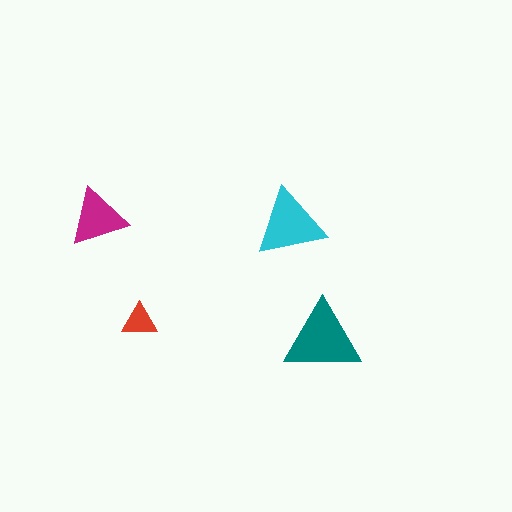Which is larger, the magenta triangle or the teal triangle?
The teal one.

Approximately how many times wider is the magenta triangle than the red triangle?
About 1.5 times wider.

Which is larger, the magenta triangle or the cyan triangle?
The cyan one.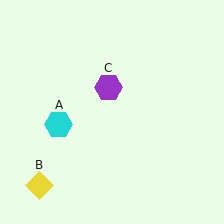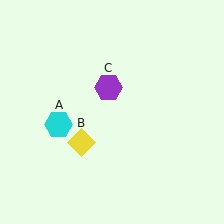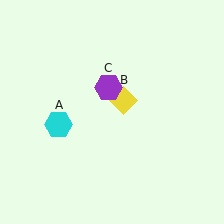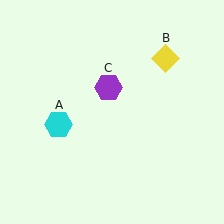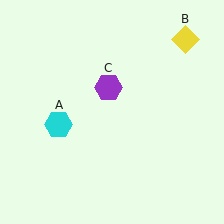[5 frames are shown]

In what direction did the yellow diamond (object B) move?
The yellow diamond (object B) moved up and to the right.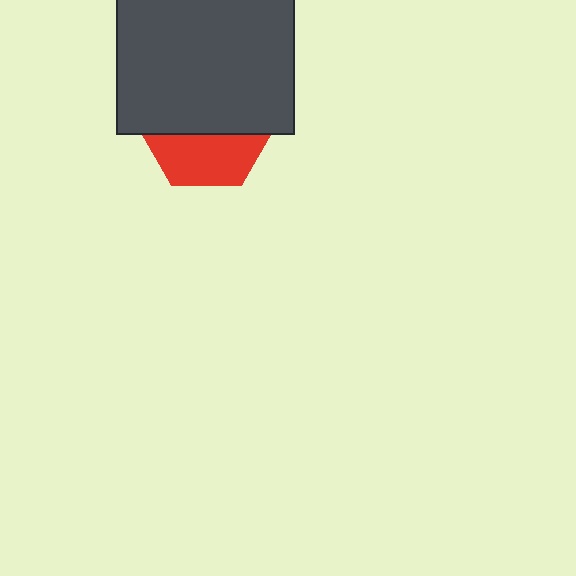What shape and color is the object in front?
The object in front is a dark gray square.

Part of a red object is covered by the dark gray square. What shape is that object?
It is a hexagon.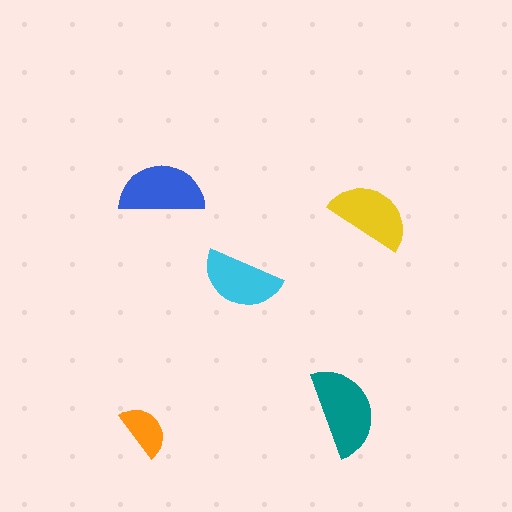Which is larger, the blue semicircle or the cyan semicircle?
The blue one.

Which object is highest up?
The blue semicircle is topmost.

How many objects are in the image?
There are 5 objects in the image.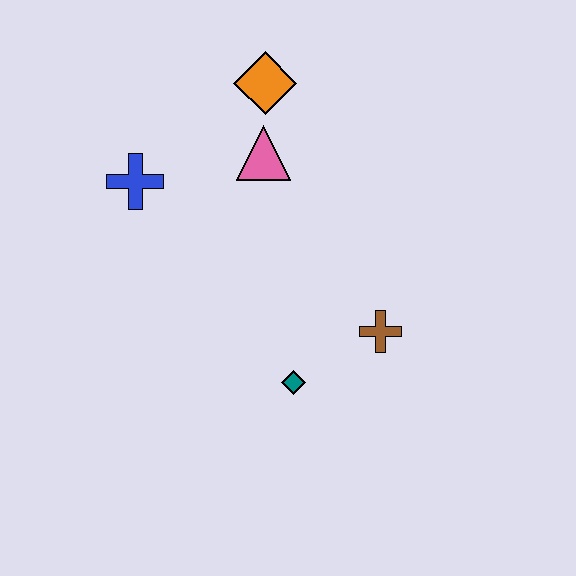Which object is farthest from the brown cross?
The blue cross is farthest from the brown cross.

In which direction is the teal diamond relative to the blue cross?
The teal diamond is below the blue cross.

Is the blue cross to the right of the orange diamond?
No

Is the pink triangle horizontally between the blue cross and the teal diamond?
Yes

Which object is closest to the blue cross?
The pink triangle is closest to the blue cross.